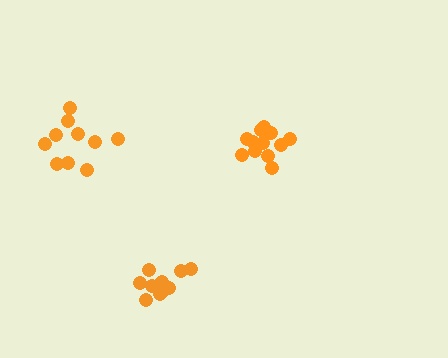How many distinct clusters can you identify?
There are 3 distinct clusters.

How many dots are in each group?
Group 1: 12 dots, Group 2: 11 dots, Group 3: 10 dots (33 total).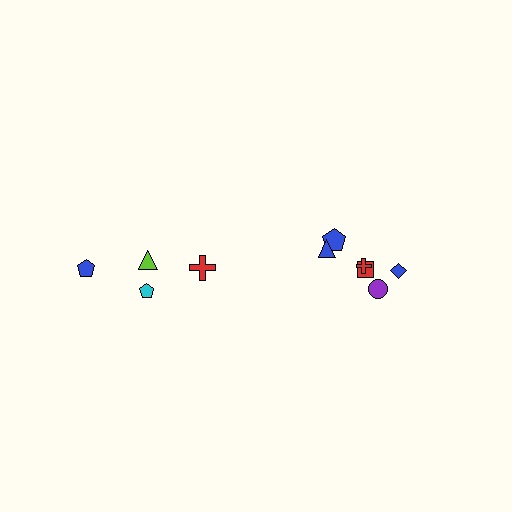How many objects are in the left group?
There are 4 objects.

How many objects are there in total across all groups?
There are 10 objects.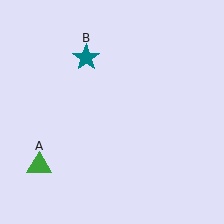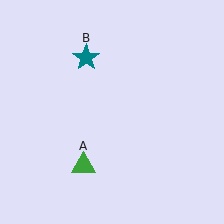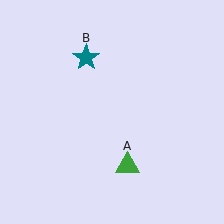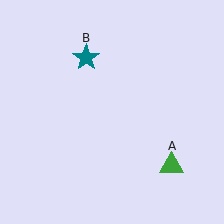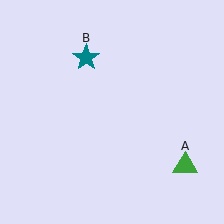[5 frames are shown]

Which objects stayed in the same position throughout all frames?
Teal star (object B) remained stationary.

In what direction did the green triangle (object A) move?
The green triangle (object A) moved right.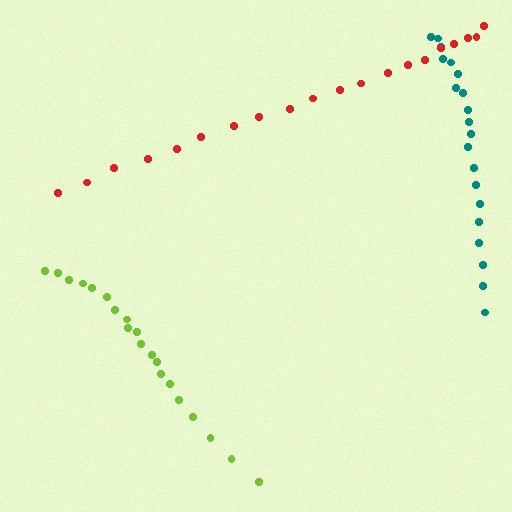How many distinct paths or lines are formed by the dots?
There are 3 distinct paths.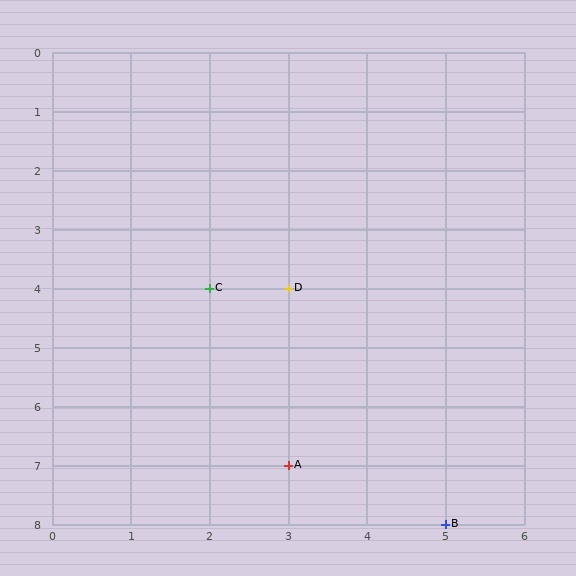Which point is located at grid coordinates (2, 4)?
Point C is at (2, 4).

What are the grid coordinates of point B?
Point B is at grid coordinates (5, 8).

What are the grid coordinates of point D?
Point D is at grid coordinates (3, 4).